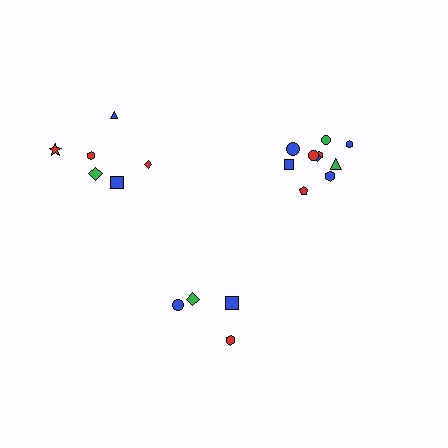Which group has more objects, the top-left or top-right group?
The top-right group.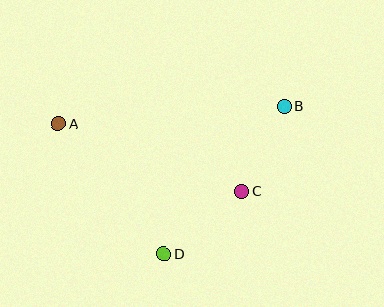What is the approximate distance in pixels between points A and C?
The distance between A and C is approximately 196 pixels.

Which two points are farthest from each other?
Points A and B are farthest from each other.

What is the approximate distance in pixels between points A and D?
The distance between A and D is approximately 167 pixels.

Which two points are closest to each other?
Points B and C are closest to each other.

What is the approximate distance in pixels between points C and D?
The distance between C and D is approximately 101 pixels.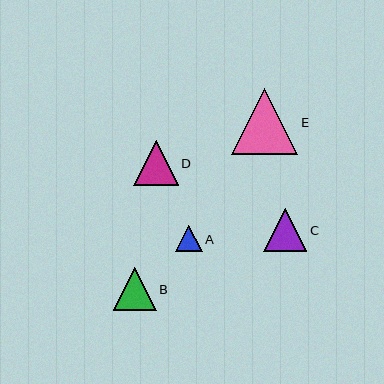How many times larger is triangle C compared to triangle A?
Triangle C is approximately 1.6 times the size of triangle A.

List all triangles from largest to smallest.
From largest to smallest: E, D, B, C, A.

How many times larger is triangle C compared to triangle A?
Triangle C is approximately 1.6 times the size of triangle A.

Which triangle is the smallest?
Triangle A is the smallest with a size of approximately 26 pixels.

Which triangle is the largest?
Triangle E is the largest with a size of approximately 66 pixels.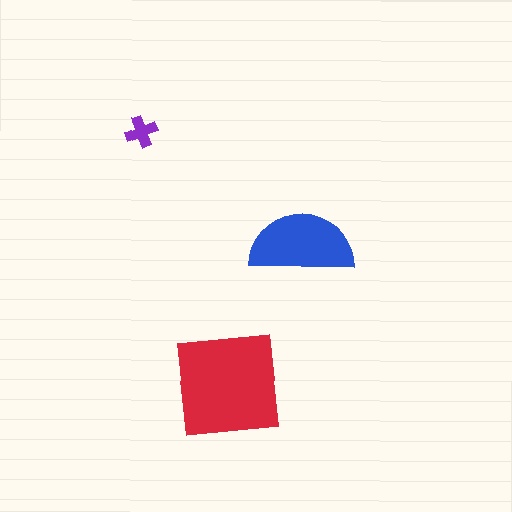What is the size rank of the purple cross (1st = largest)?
3rd.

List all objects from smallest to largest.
The purple cross, the blue semicircle, the red square.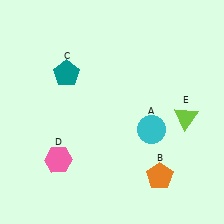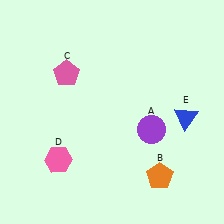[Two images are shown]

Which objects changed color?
A changed from cyan to purple. C changed from teal to pink. E changed from lime to blue.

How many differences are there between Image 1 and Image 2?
There are 3 differences between the two images.